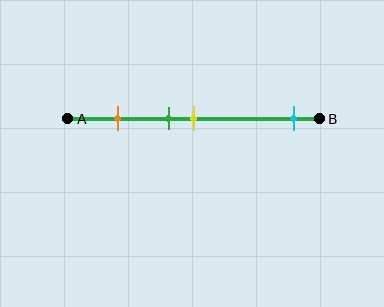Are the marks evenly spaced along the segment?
No, the marks are not evenly spaced.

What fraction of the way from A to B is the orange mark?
The orange mark is approximately 20% (0.2) of the way from A to B.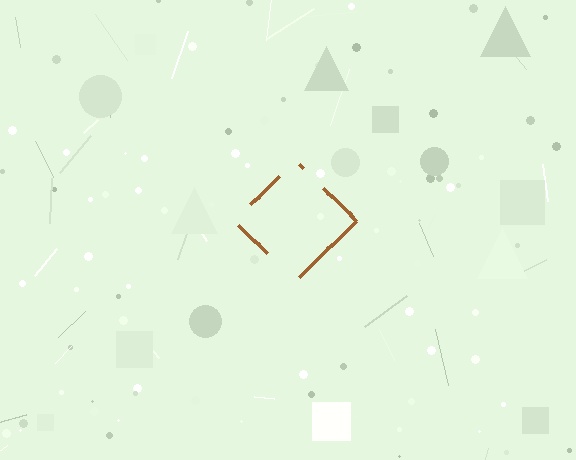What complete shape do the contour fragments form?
The contour fragments form a diamond.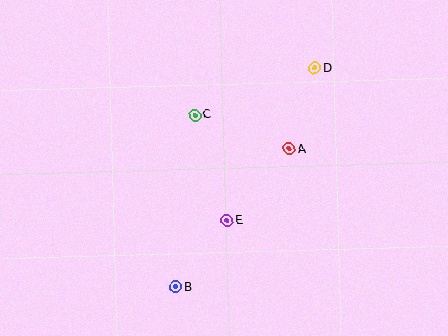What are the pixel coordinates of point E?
Point E is at (227, 220).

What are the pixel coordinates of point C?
Point C is at (195, 115).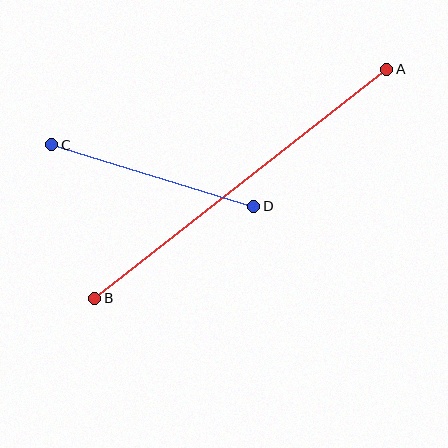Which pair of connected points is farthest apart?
Points A and B are farthest apart.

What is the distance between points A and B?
The distance is approximately 371 pixels.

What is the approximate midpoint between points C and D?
The midpoint is at approximately (153, 176) pixels.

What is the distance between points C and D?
The distance is approximately 211 pixels.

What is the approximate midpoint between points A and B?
The midpoint is at approximately (241, 184) pixels.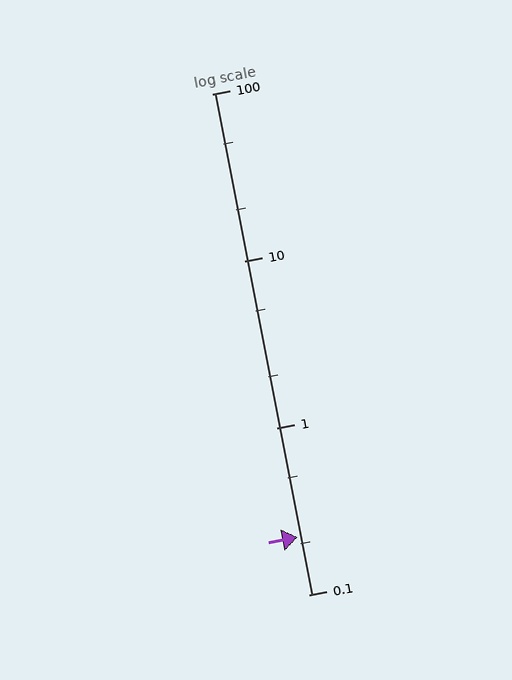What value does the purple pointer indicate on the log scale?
The pointer indicates approximately 0.22.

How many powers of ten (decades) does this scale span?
The scale spans 3 decades, from 0.1 to 100.